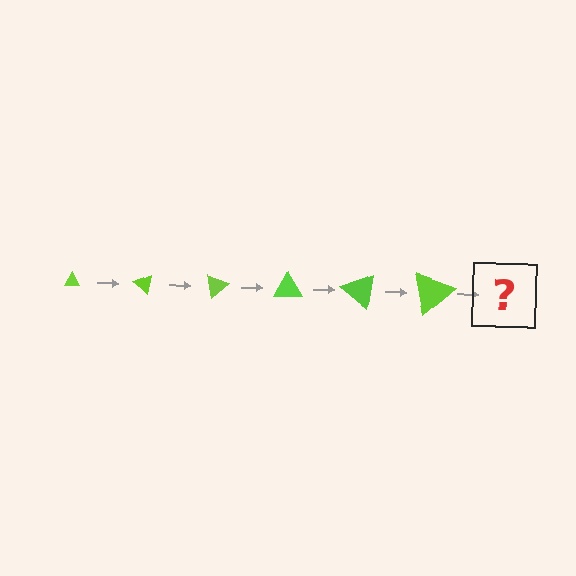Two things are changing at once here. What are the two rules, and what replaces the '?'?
The two rules are that the triangle grows larger each step and it rotates 40 degrees each step. The '?' should be a triangle, larger than the previous one and rotated 240 degrees from the start.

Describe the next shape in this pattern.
It should be a triangle, larger than the previous one and rotated 240 degrees from the start.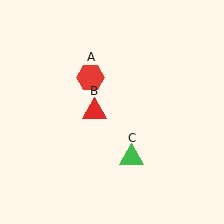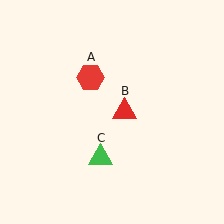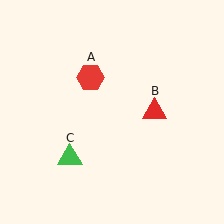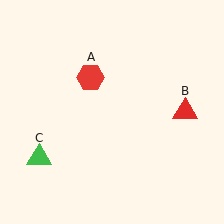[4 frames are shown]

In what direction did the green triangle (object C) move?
The green triangle (object C) moved left.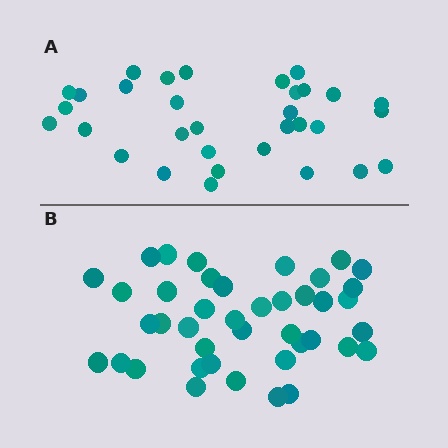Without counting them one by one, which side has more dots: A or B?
Region B (the bottom region) has more dots.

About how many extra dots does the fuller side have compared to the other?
Region B has roughly 8 or so more dots than region A.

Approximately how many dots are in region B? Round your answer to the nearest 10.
About 40 dots. (The exact count is 41, which rounds to 40.)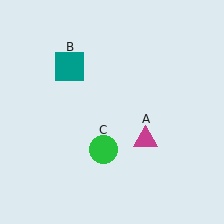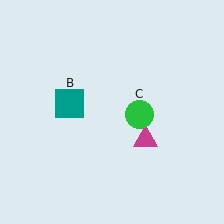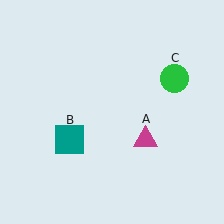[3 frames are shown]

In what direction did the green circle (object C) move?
The green circle (object C) moved up and to the right.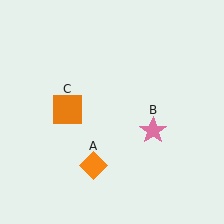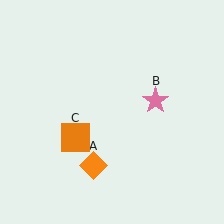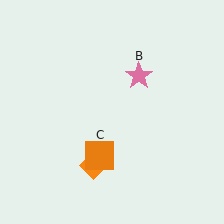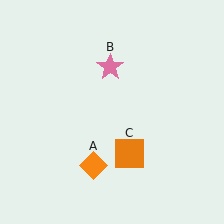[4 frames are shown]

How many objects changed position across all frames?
2 objects changed position: pink star (object B), orange square (object C).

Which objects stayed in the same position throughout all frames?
Orange diamond (object A) remained stationary.